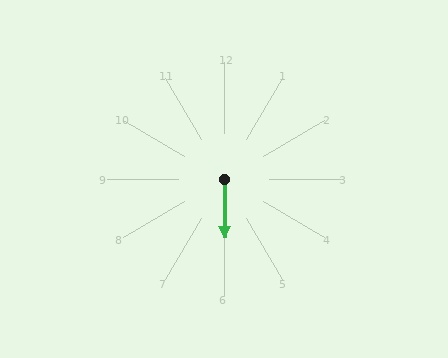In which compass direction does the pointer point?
South.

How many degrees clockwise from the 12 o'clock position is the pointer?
Approximately 180 degrees.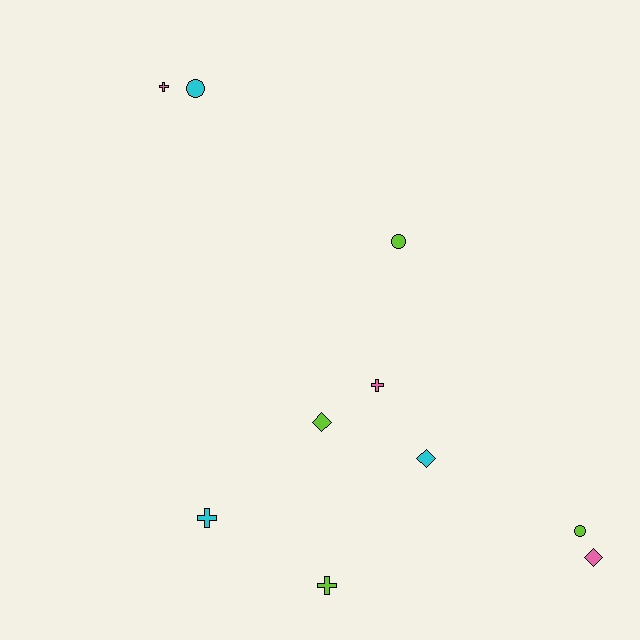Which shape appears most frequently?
Cross, with 4 objects.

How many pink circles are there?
There are no pink circles.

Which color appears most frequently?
Lime, with 4 objects.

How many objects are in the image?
There are 10 objects.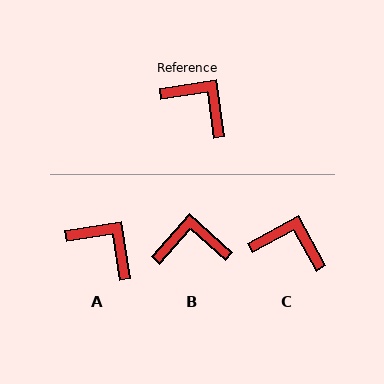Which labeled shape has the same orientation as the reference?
A.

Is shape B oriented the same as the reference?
No, it is off by about 40 degrees.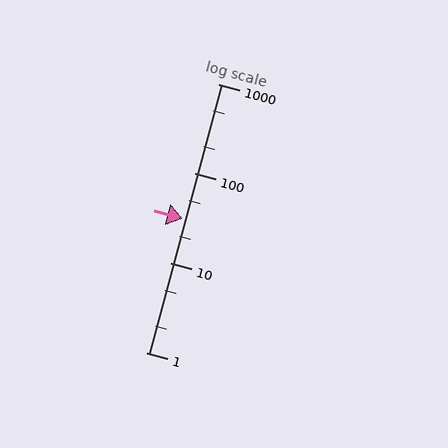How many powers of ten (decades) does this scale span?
The scale spans 3 decades, from 1 to 1000.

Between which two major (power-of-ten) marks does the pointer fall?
The pointer is between 10 and 100.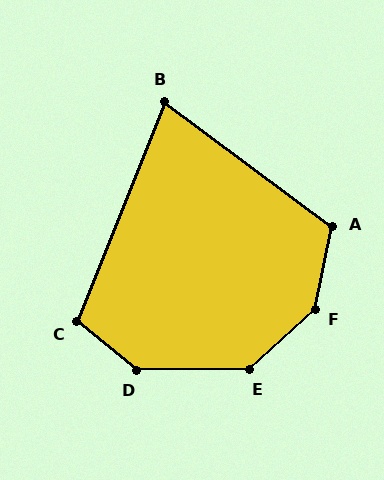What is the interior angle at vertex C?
Approximately 107 degrees (obtuse).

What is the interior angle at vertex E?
Approximately 138 degrees (obtuse).